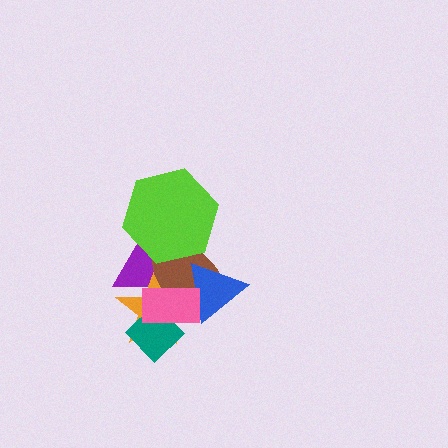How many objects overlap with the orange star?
5 objects overlap with the orange star.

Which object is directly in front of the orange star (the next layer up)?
The brown ellipse is directly in front of the orange star.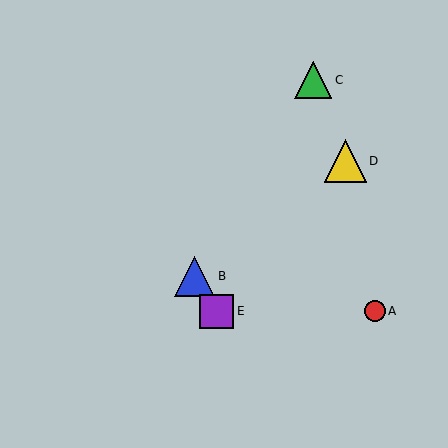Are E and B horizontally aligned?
No, E is at y≈311 and B is at y≈276.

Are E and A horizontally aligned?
Yes, both are at y≈311.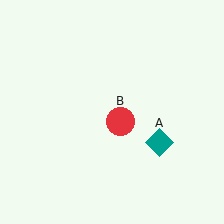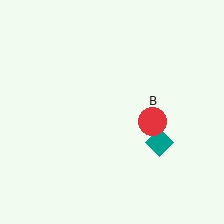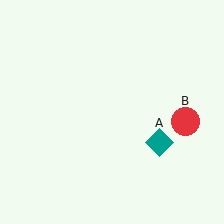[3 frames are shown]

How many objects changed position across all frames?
1 object changed position: red circle (object B).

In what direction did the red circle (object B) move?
The red circle (object B) moved right.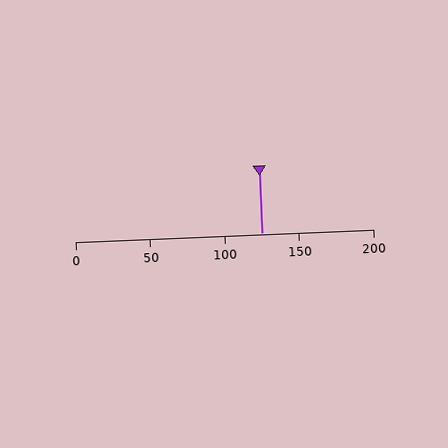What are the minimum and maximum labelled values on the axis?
The axis runs from 0 to 200.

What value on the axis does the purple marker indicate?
The marker indicates approximately 125.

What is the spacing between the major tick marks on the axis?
The major ticks are spaced 50 apart.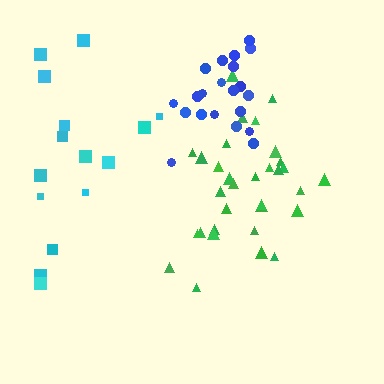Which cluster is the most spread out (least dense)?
Cyan.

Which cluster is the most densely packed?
Blue.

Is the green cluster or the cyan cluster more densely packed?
Green.